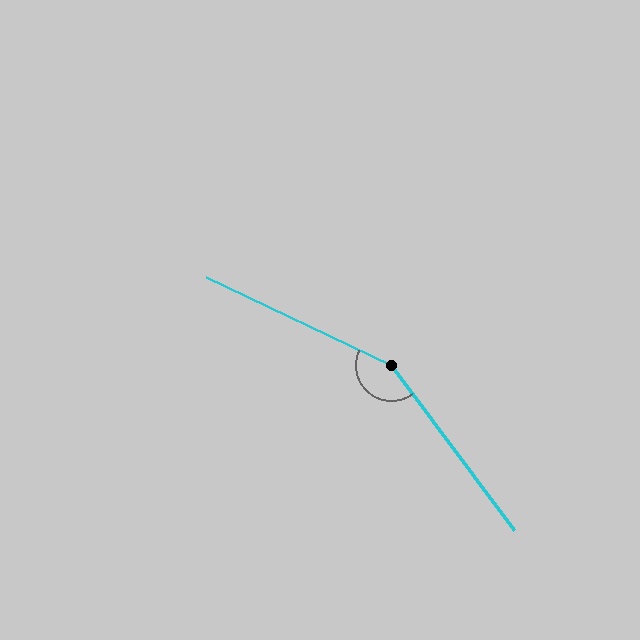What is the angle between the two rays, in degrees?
Approximately 152 degrees.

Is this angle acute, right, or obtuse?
It is obtuse.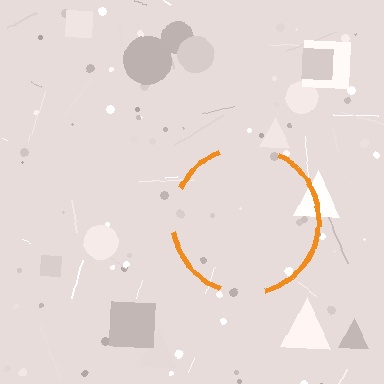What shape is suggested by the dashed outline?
The dashed outline suggests a circle.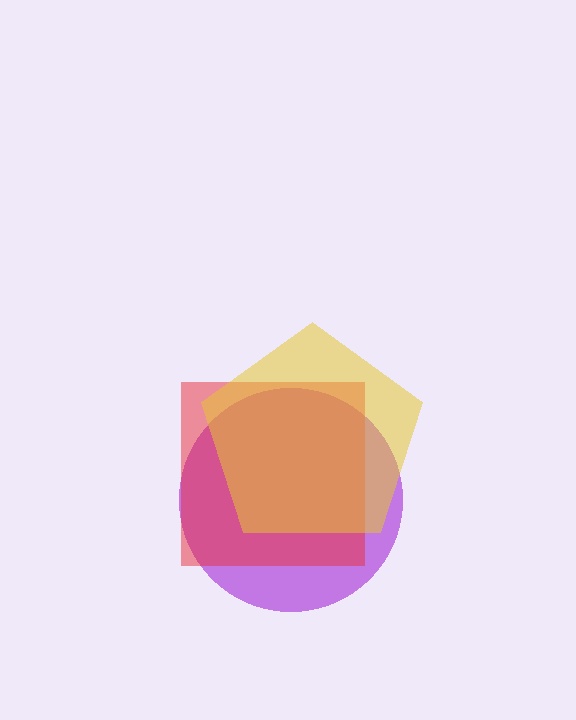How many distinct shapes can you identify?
There are 3 distinct shapes: a purple circle, a red square, a yellow pentagon.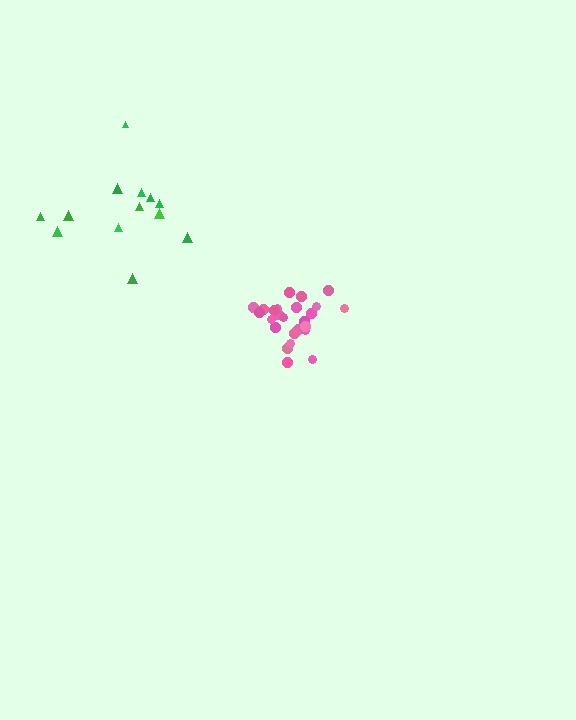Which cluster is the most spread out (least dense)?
Green.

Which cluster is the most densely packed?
Pink.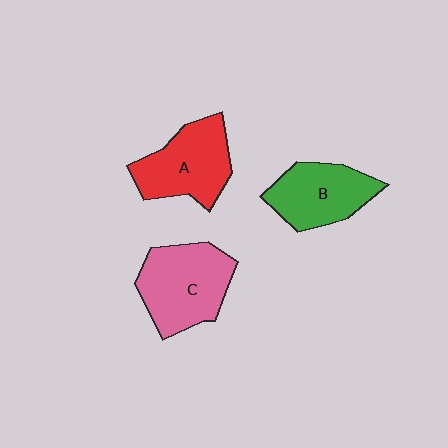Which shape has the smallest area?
Shape B (green).